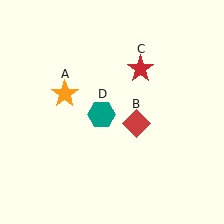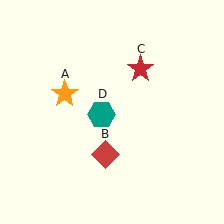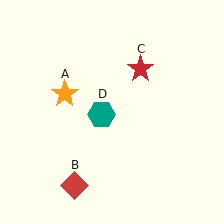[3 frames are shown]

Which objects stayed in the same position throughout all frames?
Orange star (object A) and red star (object C) and teal hexagon (object D) remained stationary.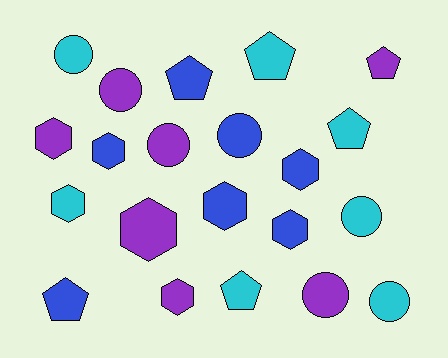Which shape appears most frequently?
Hexagon, with 8 objects.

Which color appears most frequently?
Blue, with 7 objects.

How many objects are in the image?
There are 21 objects.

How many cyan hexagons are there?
There is 1 cyan hexagon.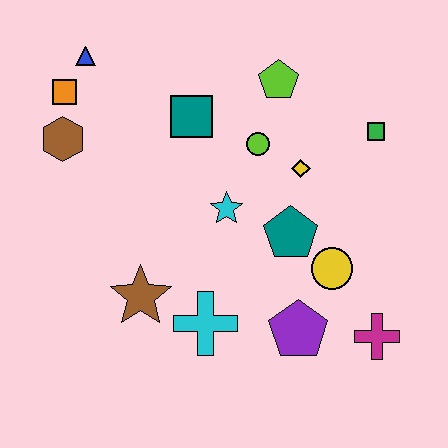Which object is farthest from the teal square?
The magenta cross is farthest from the teal square.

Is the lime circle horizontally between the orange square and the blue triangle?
No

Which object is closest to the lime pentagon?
The lime circle is closest to the lime pentagon.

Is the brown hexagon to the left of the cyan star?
Yes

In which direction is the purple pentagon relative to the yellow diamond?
The purple pentagon is below the yellow diamond.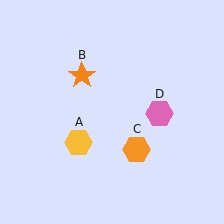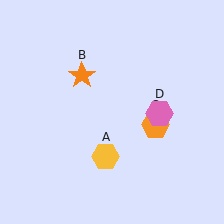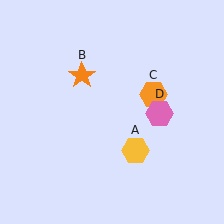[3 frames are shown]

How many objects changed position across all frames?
2 objects changed position: yellow hexagon (object A), orange hexagon (object C).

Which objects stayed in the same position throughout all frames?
Orange star (object B) and pink hexagon (object D) remained stationary.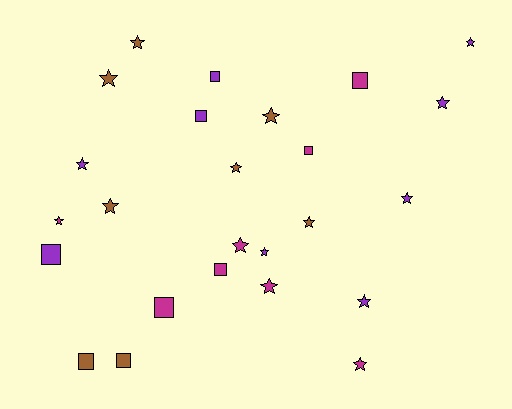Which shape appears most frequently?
Star, with 16 objects.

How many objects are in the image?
There are 25 objects.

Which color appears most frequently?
Purple, with 9 objects.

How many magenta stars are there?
There are 4 magenta stars.